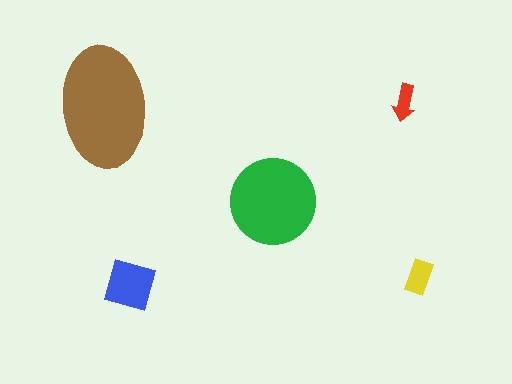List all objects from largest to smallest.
The brown ellipse, the green circle, the blue diamond, the yellow rectangle, the red arrow.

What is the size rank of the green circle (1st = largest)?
2nd.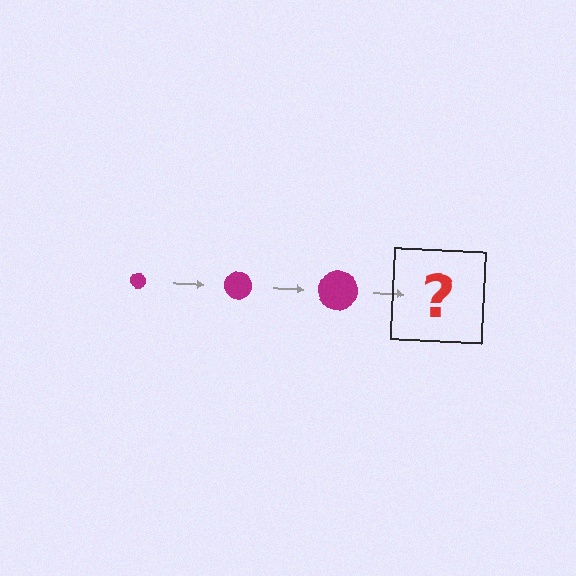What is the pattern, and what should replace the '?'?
The pattern is that the circle gets progressively larger each step. The '?' should be a magenta circle, larger than the previous one.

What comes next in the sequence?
The next element should be a magenta circle, larger than the previous one.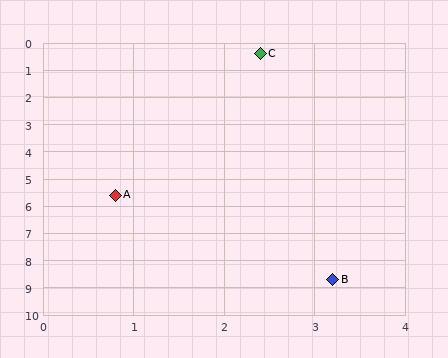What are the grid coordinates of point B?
Point B is at approximately (3.2, 8.7).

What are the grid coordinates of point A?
Point A is at approximately (0.8, 5.6).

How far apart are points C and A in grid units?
Points C and A are about 5.4 grid units apart.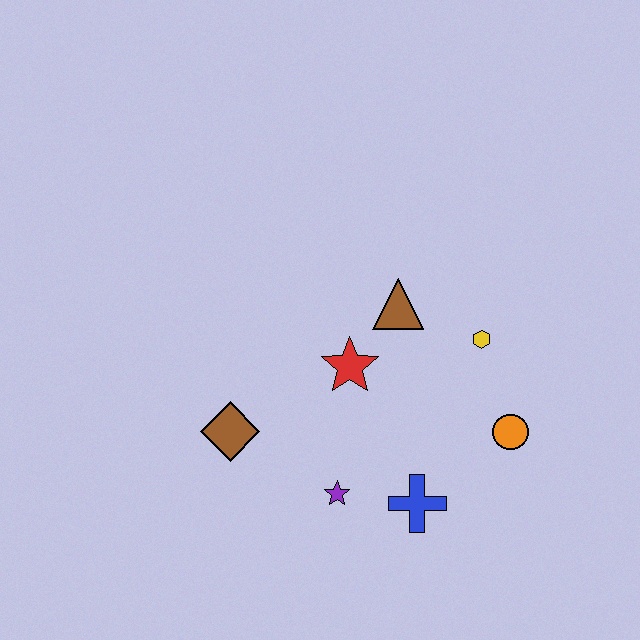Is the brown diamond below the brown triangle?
Yes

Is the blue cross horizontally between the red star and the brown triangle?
No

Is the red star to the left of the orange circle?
Yes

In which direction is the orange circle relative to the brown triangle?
The orange circle is below the brown triangle.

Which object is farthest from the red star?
The orange circle is farthest from the red star.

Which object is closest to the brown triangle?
The red star is closest to the brown triangle.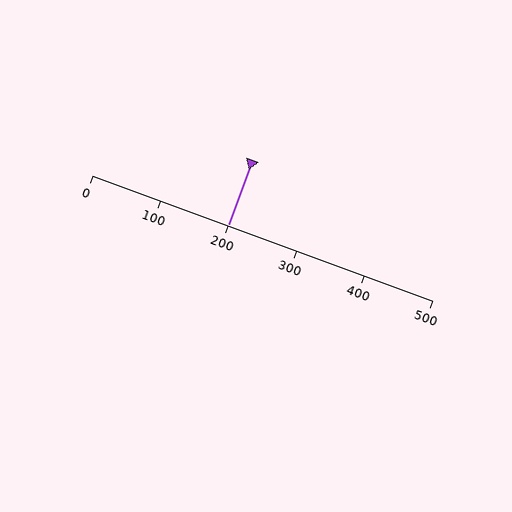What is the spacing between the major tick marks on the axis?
The major ticks are spaced 100 apart.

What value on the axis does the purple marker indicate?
The marker indicates approximately 200.